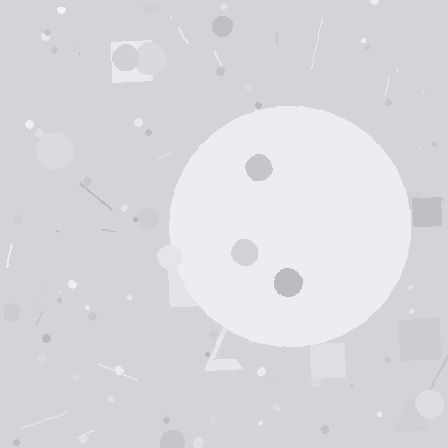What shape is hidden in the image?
A circle is hidden in the image.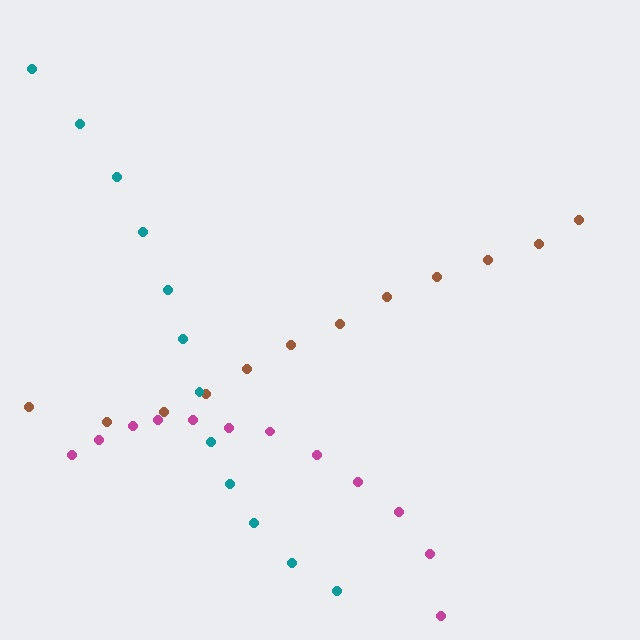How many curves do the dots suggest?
There are 3 distinct paths.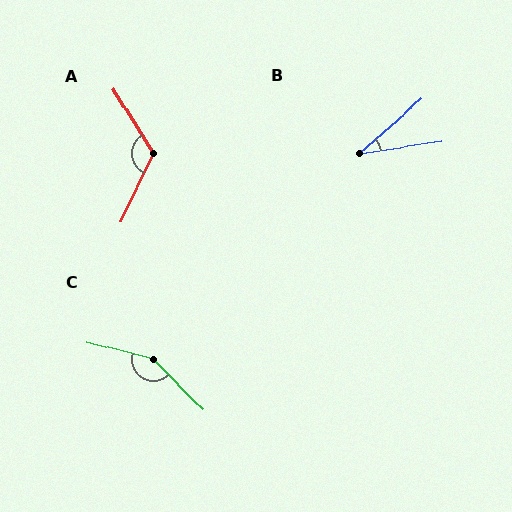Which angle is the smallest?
B, at approximately 33 degrees.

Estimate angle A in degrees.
Approximately 123 degrees.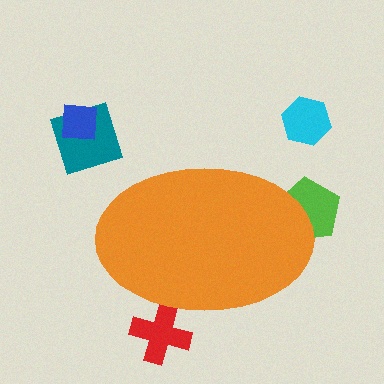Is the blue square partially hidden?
No, the blue square is fully visible.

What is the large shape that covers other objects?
An orange ellipse.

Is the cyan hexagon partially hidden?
No, the cyan hexagon is fully visible.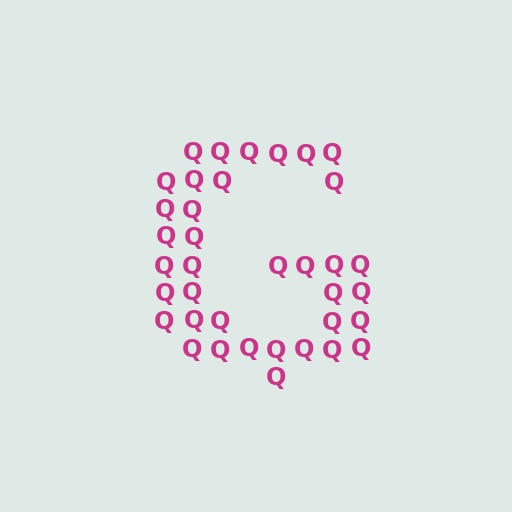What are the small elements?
The small elements are letter Q's.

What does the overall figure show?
The overall figure shows the letter G.